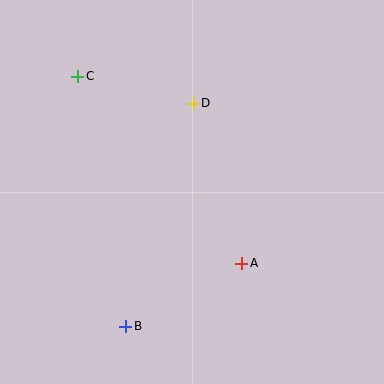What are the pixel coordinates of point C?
Point C is at (78, 76).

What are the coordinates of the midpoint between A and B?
The midpoint between A and B is at (184, 295).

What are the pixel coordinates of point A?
Point A is at (242, 263).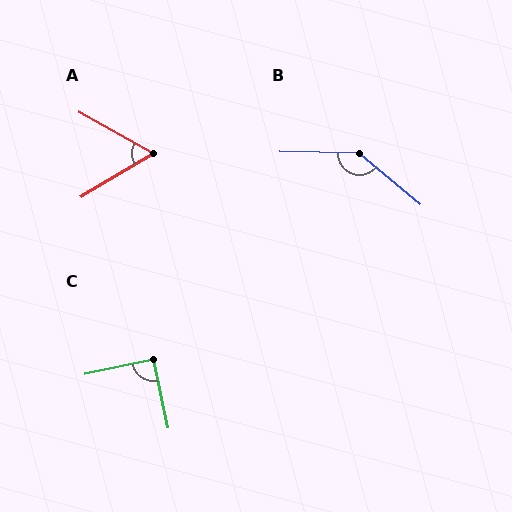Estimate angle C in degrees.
Approximately 90 degrees.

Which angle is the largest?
B, at approximately 142 degrees.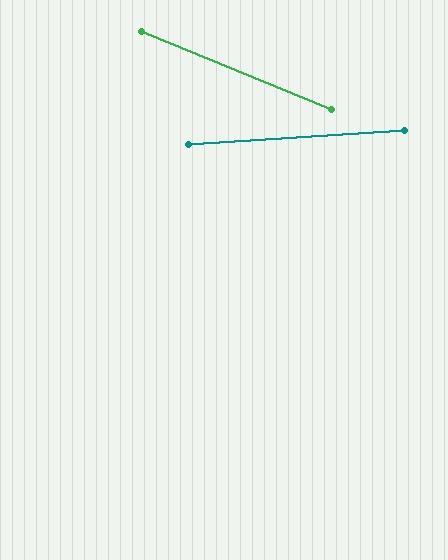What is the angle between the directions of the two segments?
Approximately 26 degrees.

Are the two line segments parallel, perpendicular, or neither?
Neither parallel nor perpendicular — they differ by about 26°.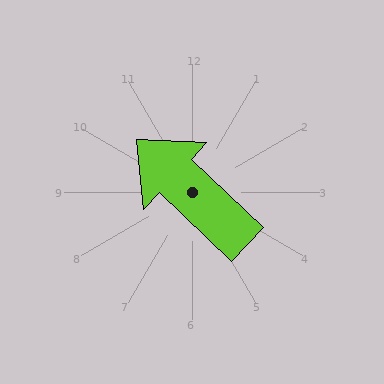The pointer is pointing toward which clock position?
Roughly 10 o'clock.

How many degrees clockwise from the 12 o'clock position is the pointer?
Approximately 313 degrees.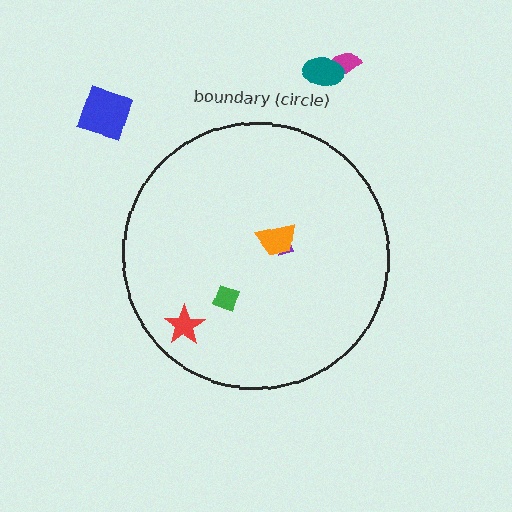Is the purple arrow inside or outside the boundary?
Inside.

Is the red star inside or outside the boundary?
Inside.